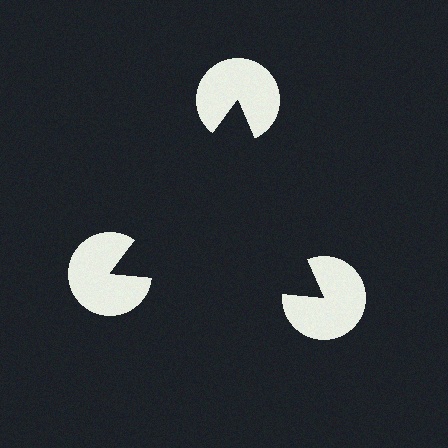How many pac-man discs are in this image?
There are 3 — one at each vertex of the illusory triangle.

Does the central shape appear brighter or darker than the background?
It typically appears slightly darker than the background, even though no actual brightness change is drawn.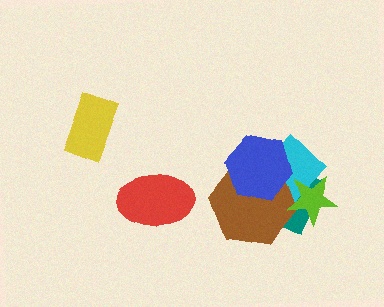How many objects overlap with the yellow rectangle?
0 objects overlap with the yellow rectangle.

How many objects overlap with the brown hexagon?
4 objects overlap with the brown hexagon.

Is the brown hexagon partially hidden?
Yes, it is partially covered by another shape.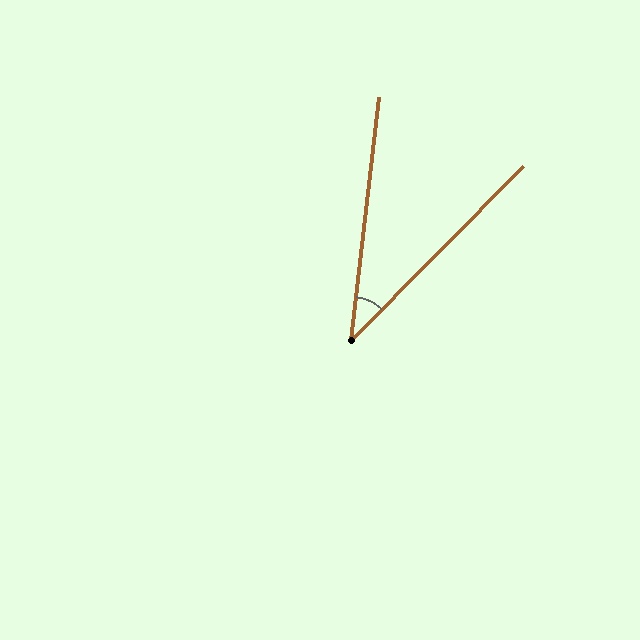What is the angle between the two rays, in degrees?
Approximately 38 degrees.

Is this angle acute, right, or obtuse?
It is acute.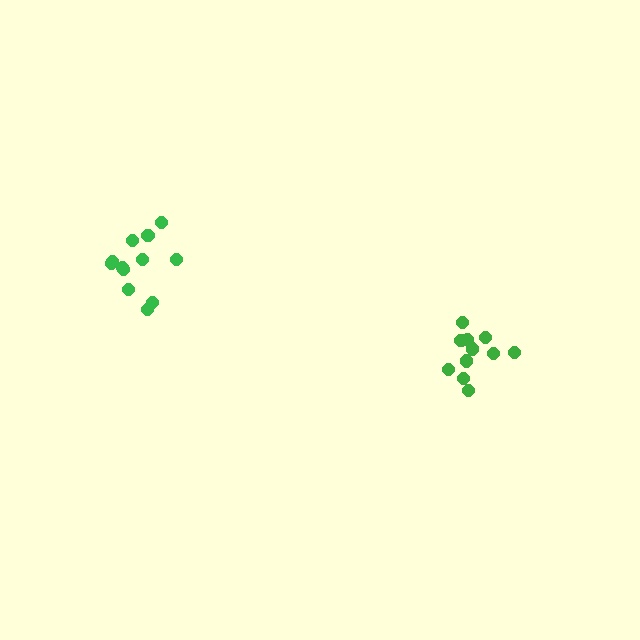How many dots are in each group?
Group 1: 11 dots, Group 2: 12 dots (23 total).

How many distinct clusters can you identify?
There are 2 distinct clusters.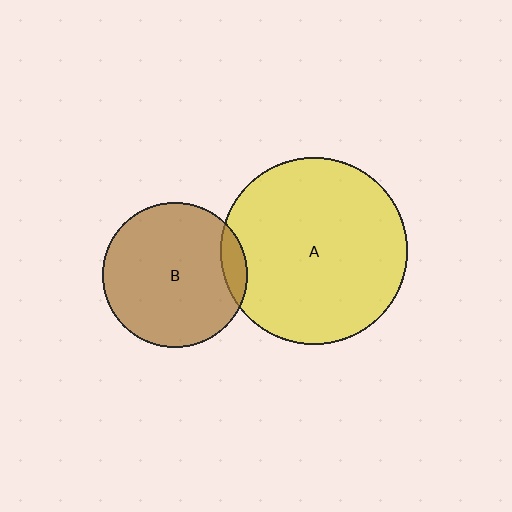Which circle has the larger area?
Circle A (yellow).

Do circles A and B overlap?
Yes.